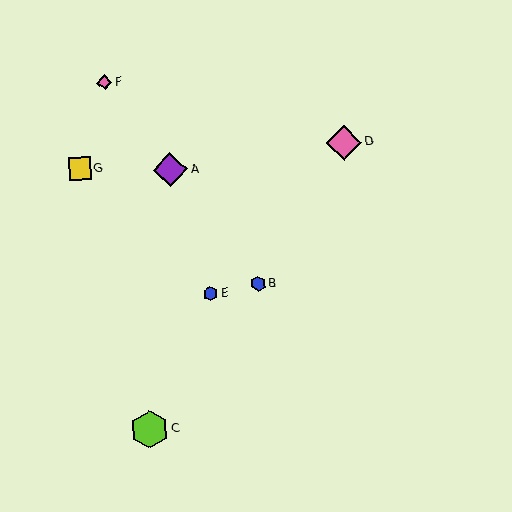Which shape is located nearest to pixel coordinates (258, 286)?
The blue hexagon (labeled B) at (258, 284) is nearest to that location.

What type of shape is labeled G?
Shape G is a yellow square.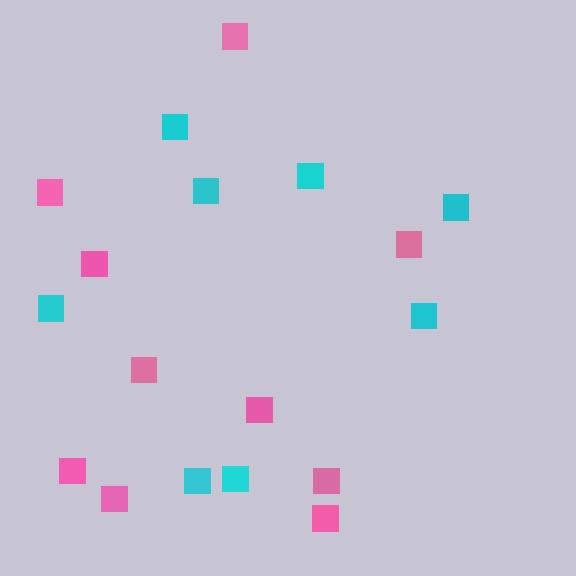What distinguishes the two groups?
There are 2 groups: one group of cyan squares (8) and one group of pink squares (10).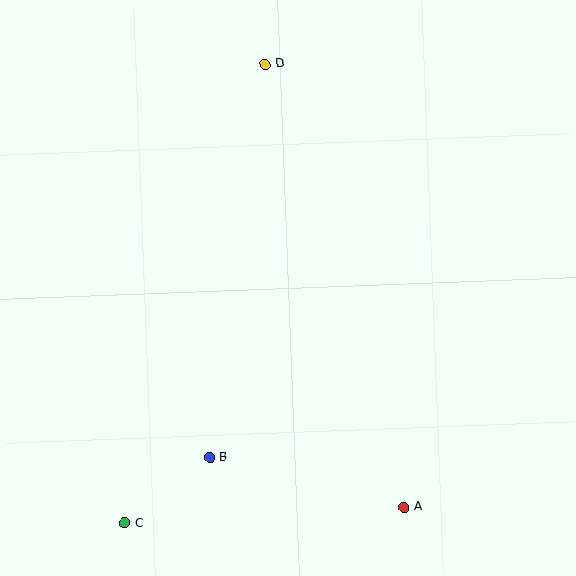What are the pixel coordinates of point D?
Point D is at (265, 64).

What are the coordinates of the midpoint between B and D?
The midpoint between B and D is at (237, 261).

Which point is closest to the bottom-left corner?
Point C is closest to the bottom-left corner.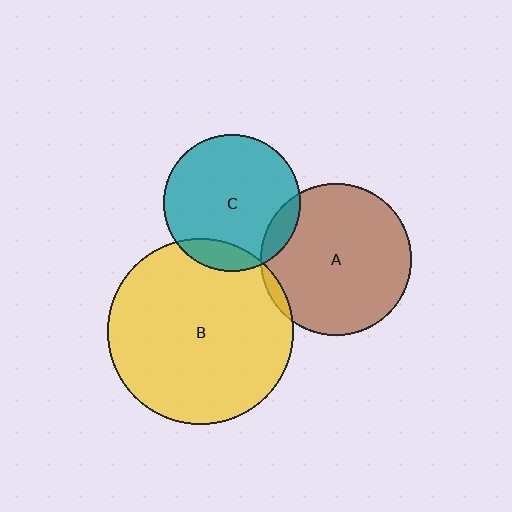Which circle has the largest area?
Circle B (yellow).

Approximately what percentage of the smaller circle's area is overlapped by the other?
Approximately 10%.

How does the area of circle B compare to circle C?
Approximately 1.8 times.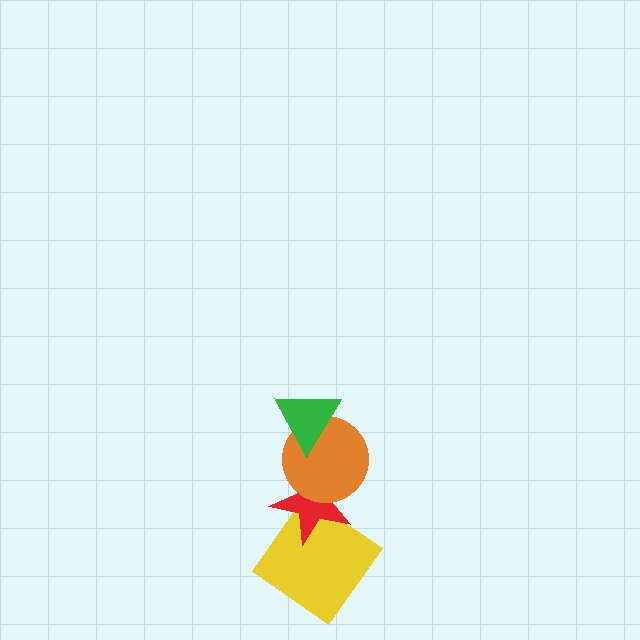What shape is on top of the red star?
The orange circle is on top of the red star.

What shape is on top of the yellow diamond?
The red star is on top of the yellow diamond.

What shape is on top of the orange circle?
The green triangle is on top of the orange circle.